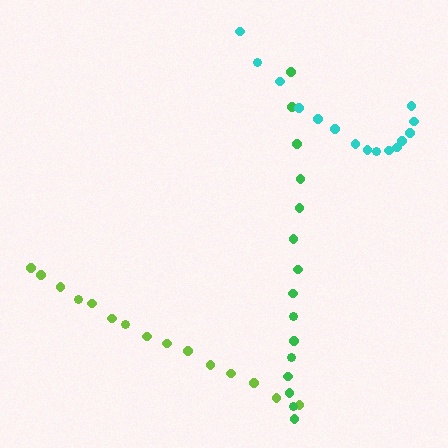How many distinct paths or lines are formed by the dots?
There are 3 distinct paths.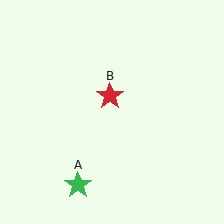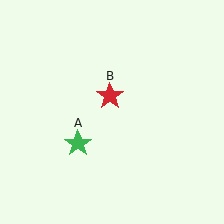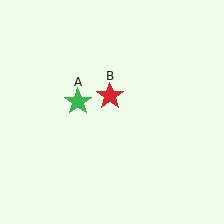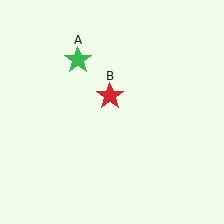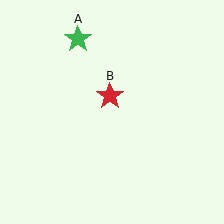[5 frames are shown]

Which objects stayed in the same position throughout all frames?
Red star (object B) remained stationary.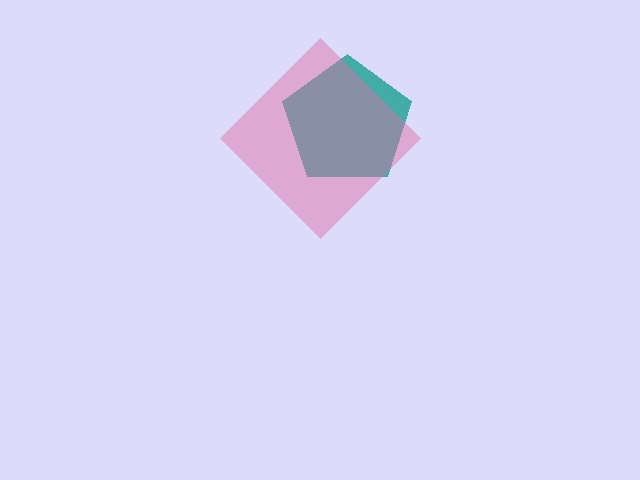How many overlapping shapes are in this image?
There are 2 overlapping shapes in the image.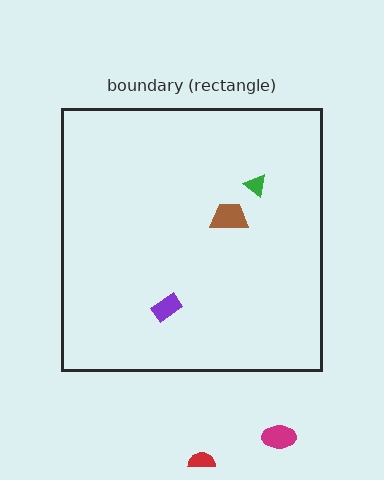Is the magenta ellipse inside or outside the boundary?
Outside.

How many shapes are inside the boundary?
3 inside, 2 outside.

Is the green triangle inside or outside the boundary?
Inside.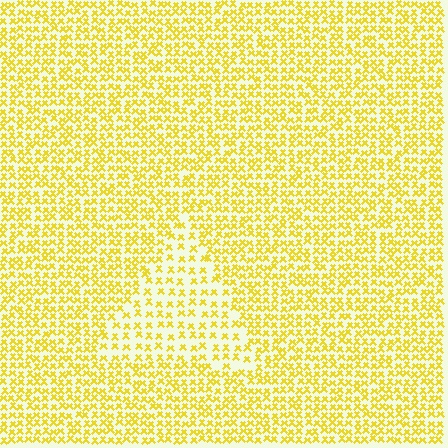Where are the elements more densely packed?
The elements are more densely packed outside the triangle boundary.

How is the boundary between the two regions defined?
The boundary is defined by a change in element density (approximately 1.8x ratio). All elements are the same color, size, and shape.